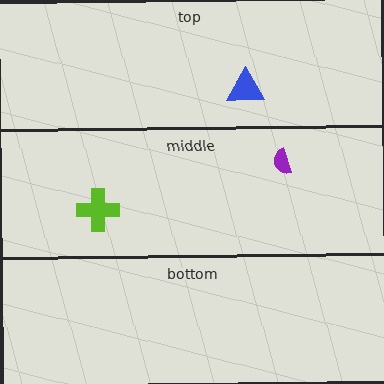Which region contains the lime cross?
The middle region.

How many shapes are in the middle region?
2.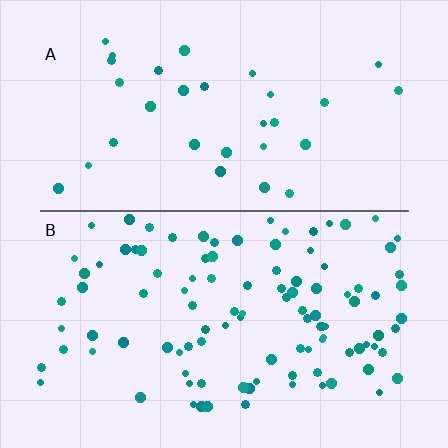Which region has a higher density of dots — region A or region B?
B (the bottom).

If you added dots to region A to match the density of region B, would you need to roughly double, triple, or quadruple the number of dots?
Approximately triple.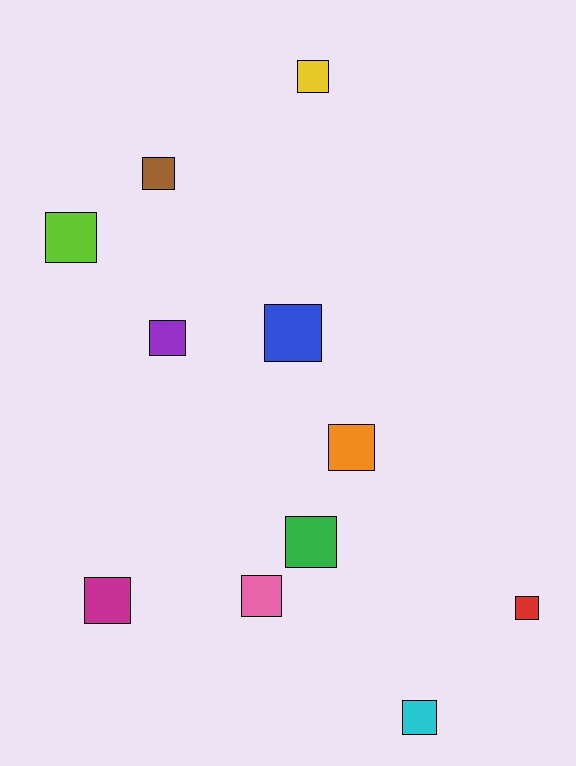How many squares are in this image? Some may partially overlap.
There are 11 squares.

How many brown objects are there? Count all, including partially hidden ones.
There is 1 brown object.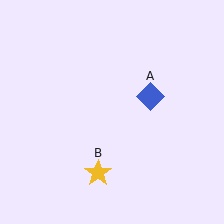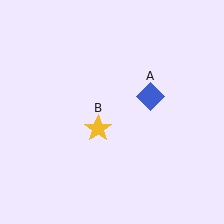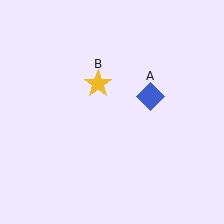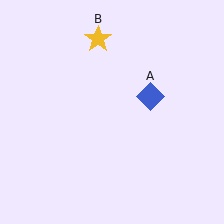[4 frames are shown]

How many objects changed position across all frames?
1 object changed position: yellow star (object B).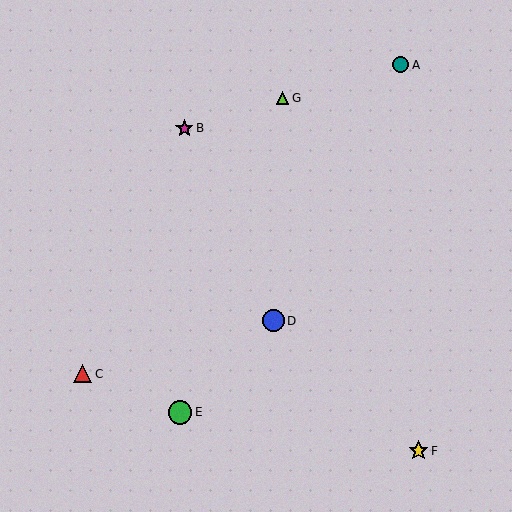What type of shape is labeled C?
Shape C is a red triangle.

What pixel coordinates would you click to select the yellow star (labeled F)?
Click at (418, 451) to select the yellow star F.